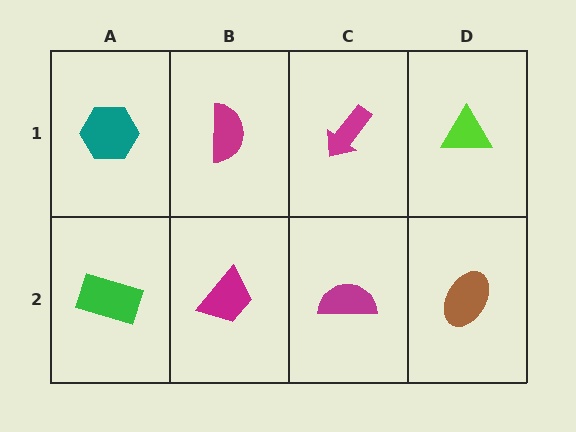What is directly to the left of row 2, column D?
A magenta semicircle.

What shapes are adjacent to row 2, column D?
A lime triangle (row 1, column D), a magenta semicircle (row 2, column C).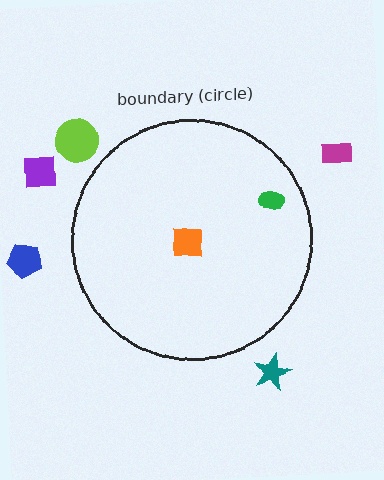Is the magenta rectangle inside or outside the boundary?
Outside.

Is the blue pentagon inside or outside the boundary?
Outside.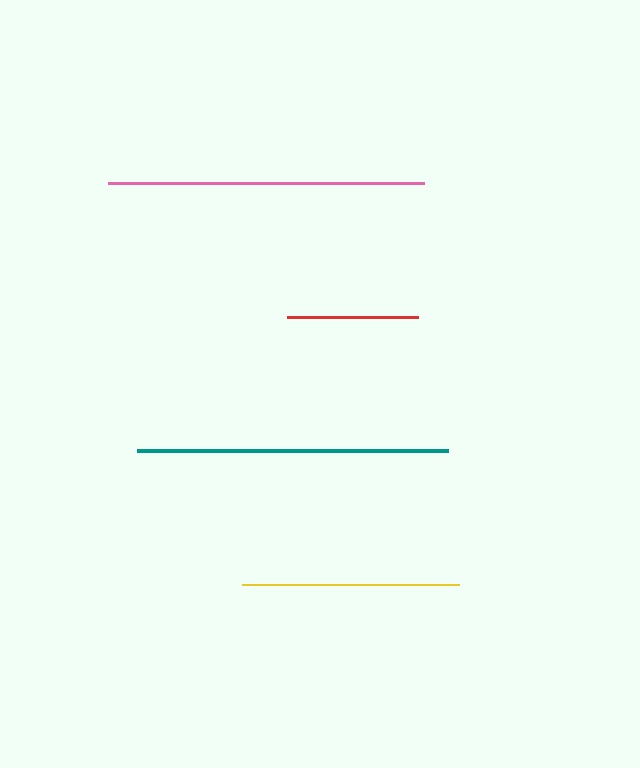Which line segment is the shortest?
The red line is the shortest at approximately 132 pixels.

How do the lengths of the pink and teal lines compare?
The pink and teal lines are approximately the same length.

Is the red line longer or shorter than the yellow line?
The yellow line is longer than the red line.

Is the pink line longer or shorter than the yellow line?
The pink line is longer than the yellow line.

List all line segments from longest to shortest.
From longest to shortest: pink, teal, yellow, red.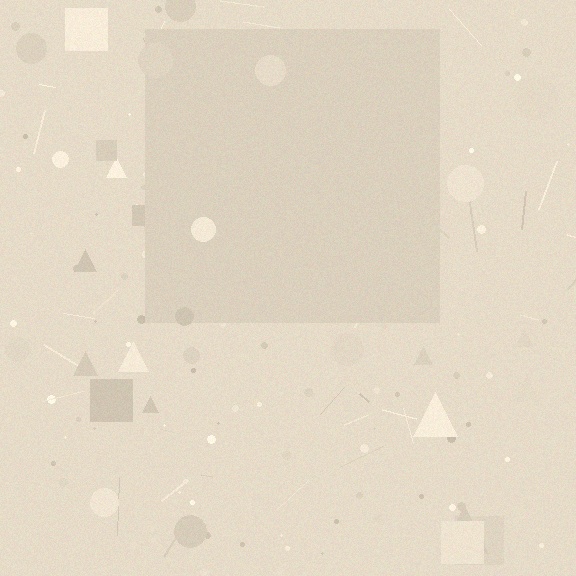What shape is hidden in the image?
A square is hidden in the image.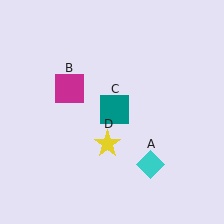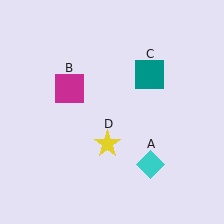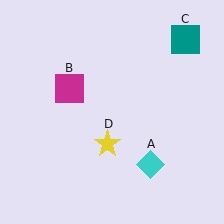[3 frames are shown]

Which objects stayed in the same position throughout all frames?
Cyan diamond (object A) and magenta square (object B) and yellow star (object D) remained stationary.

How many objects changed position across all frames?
1 object changed position: teal square (object C).